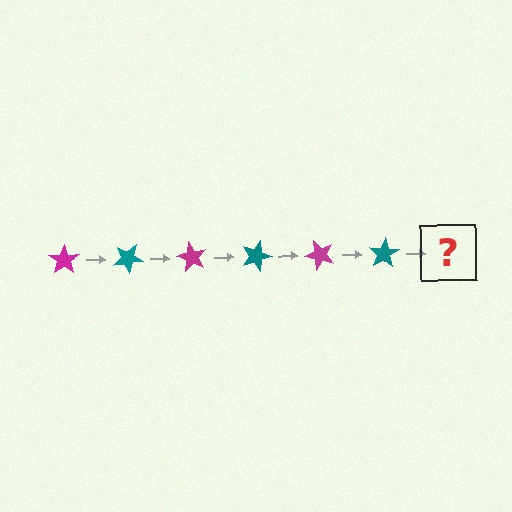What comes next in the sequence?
The next element should be a magenta star, rotated 180 degrees from the start.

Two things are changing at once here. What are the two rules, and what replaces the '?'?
The two rules are that it rotates 30 degrees each step and the color cycles through magenta and teal. The '?' should be a magenta star, rotated 180 degrees from the start.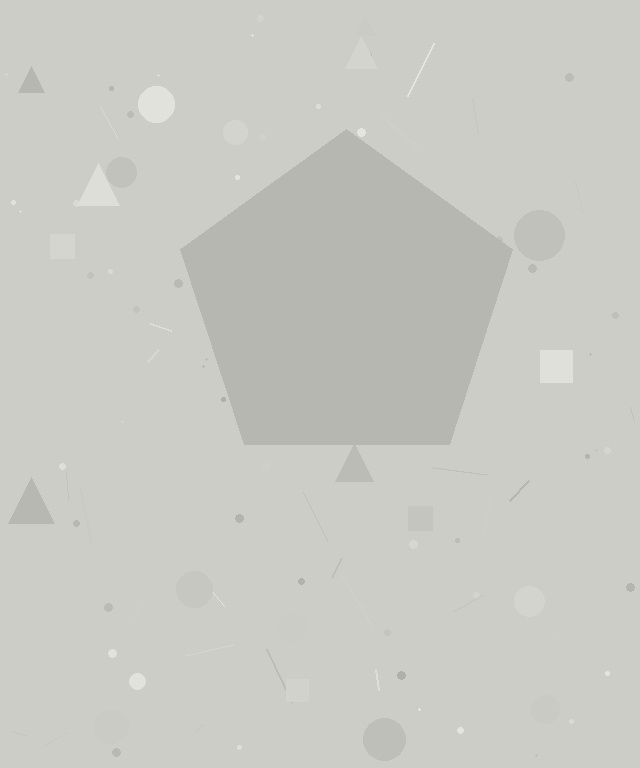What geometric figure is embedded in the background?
A pentagon is embedded in the background.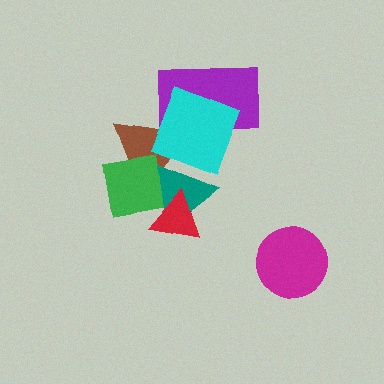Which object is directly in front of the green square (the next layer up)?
The teal triangle is directly in front of the green square.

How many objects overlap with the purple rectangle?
2 objects overlap with the purple rectangle.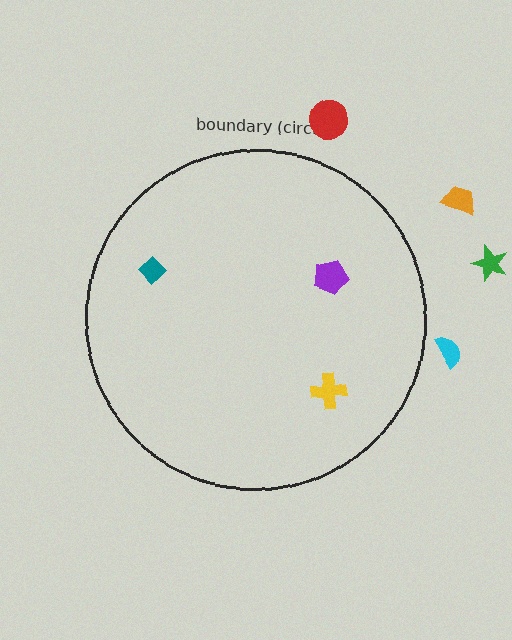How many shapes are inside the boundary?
3 inside, 4 outside.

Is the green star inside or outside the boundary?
Outside.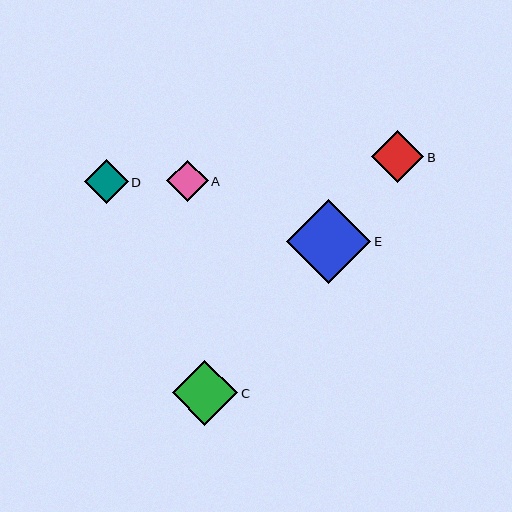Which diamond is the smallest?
Diamond A is the smallest with a size of approximately 41 pixels.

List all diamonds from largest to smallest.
From largest to smallest: E, C, B, D, A.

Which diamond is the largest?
Diamond E is the largest with a size of approximately 84 pixels.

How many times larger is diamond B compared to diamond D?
Diamond B is approximately 1.2 times the size of diamond D.